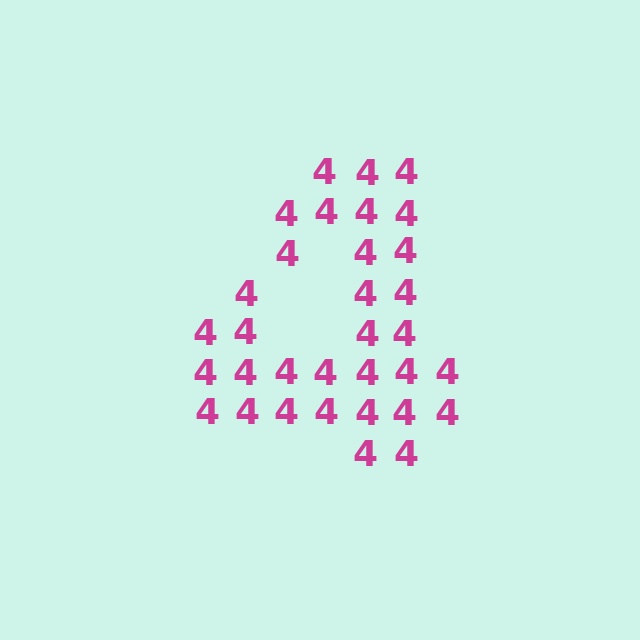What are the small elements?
The small elements are digit 4's.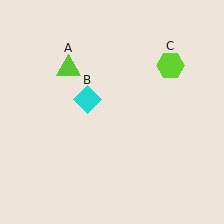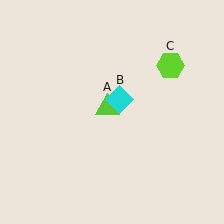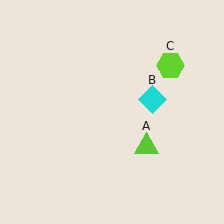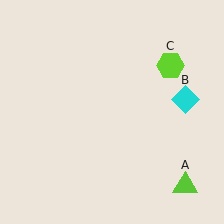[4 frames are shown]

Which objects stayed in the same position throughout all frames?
Lime hexagon (object C) remained stationary.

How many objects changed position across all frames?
2 objects changed position: lime triangle (object A), cyan diamond (object B).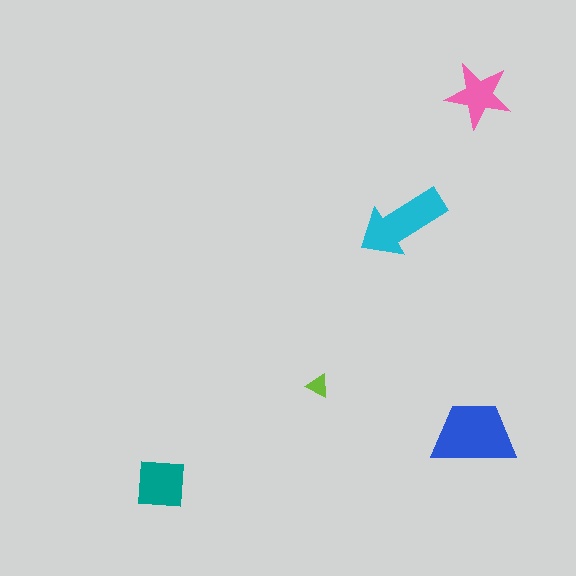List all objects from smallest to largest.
The lime triangle, the pink star, the teal square, the cyan arrow, the blue trapezoid.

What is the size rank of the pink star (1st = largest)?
4th.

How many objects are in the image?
There are 5 objects in the image.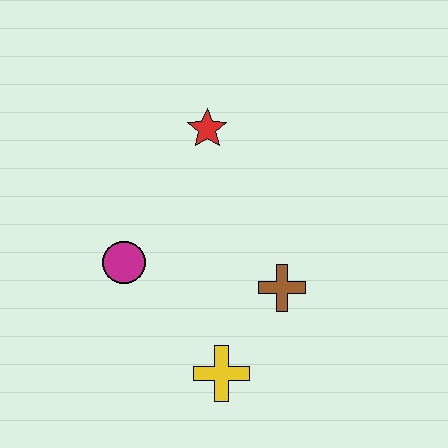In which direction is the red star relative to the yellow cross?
The red star is above the yellow cross.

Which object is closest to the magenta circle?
The yellow cross is closest to the magenta circle.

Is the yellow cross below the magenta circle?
Yes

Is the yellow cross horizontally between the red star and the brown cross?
Yes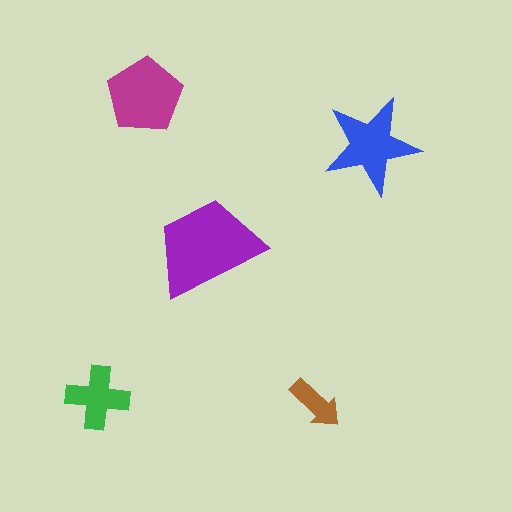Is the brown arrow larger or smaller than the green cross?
Smaller.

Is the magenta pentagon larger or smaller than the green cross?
Larger.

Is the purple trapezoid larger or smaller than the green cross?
Larger.